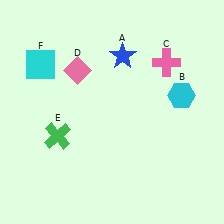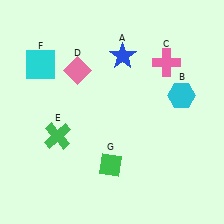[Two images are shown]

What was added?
A green diamond (G) was added in Image 2.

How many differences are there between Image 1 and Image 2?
There is 1 difference between the two images.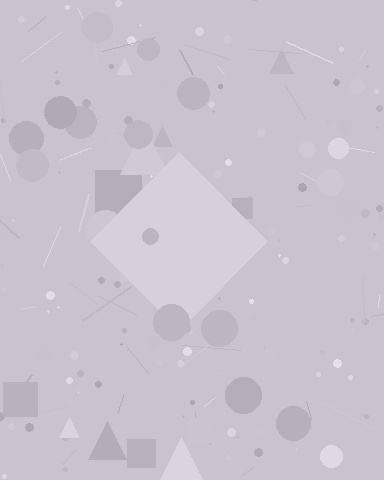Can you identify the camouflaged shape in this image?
The camouflaged shape is a diamond.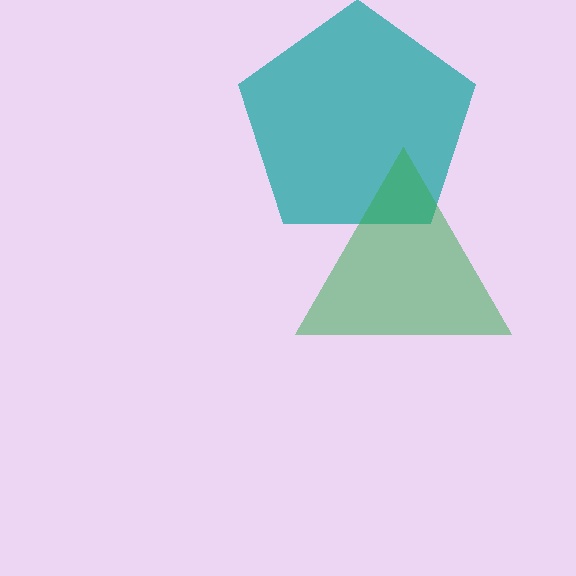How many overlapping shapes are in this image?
There are 2 overlapping shapes in the image.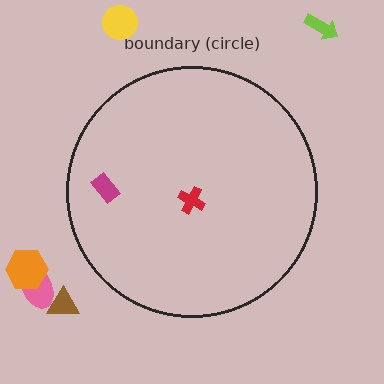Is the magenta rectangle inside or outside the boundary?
Inside.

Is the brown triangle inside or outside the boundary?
Outside.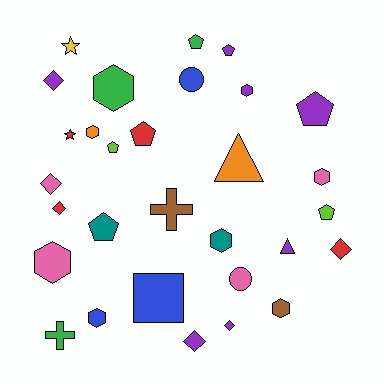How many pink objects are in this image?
There are 4 pink objects.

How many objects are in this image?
There are 30 objects.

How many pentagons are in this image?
There are 7 pentagons.